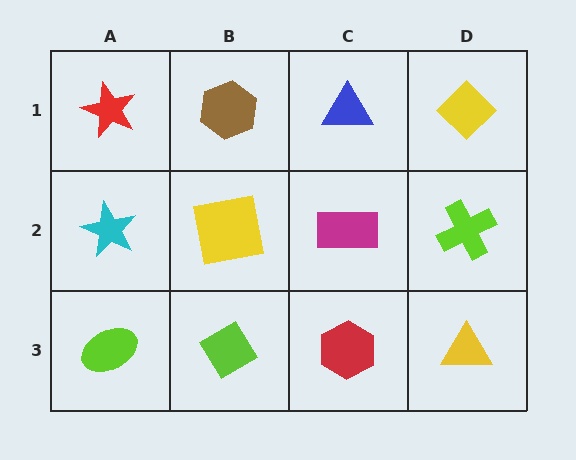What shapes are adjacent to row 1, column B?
A yellow square (row 2, column B), a red star (row 1, column A), a blue triangle (row 1, column C).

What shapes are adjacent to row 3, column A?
A cyan star (row 2, column A), a lime diamond (row 3, column B).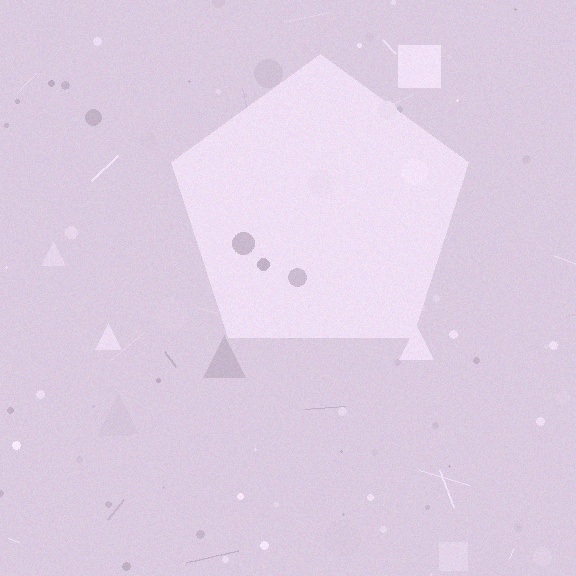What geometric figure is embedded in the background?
A pentagon is embedded in the background.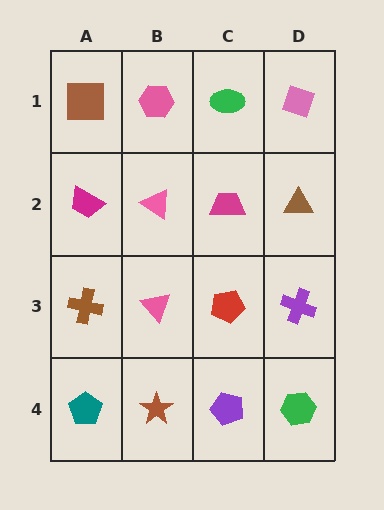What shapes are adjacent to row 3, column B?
A pink triangle (row 2, column B), a brown star (row 4, column B), a brown cross (row 3, column A), a red pentagon (row 3, column C).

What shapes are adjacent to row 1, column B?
A pink triangle (row 2, column B), a brown square (row 1, column A), a green ellipse (row 1, column C).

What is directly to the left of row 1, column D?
A green ellipse.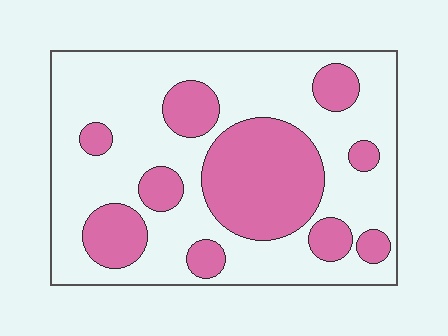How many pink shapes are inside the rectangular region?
10.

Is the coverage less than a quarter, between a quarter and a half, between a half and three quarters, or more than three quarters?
Between a quarter and a half.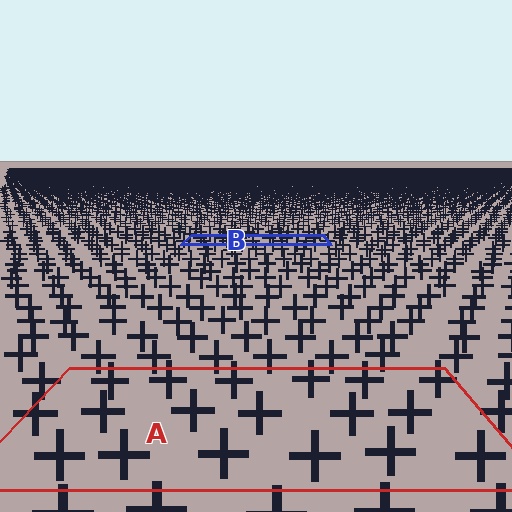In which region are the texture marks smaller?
The texture marks are smaller in region B, because it is farther away.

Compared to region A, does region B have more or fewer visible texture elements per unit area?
Region B has more texture elements per unit area — they are packed more densely because it is farther away.